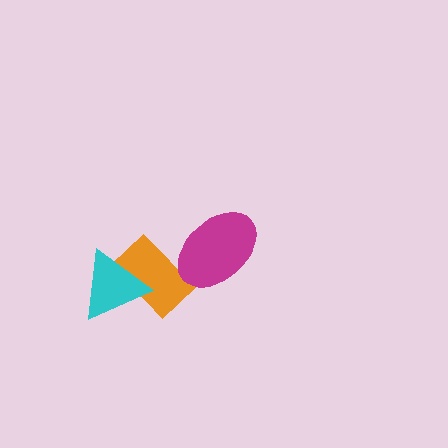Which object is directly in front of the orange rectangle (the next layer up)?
The cyan triangle is directly in front of the orange rectangle.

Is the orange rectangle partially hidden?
Yes, it is partially covered by another shape.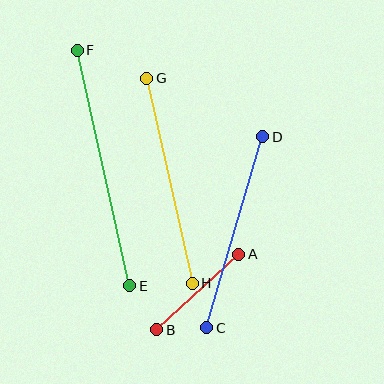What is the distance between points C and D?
The distance is approximately 199 pixels.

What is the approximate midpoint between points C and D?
The midpoint is at approximately (235, 232) pixels.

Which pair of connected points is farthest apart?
Points E and F are farthest apart.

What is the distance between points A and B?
The distance is approximately 111 pixels.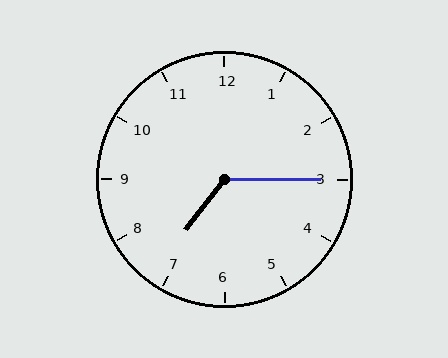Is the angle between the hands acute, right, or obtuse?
It is obtuse.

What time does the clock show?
7:15.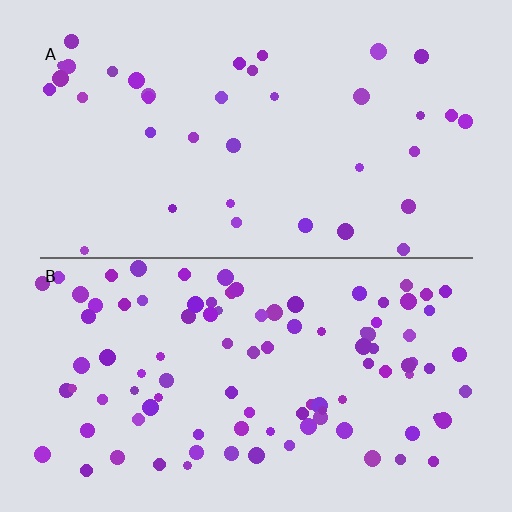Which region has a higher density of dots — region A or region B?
B (the bottom).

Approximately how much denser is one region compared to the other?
Approximately 2.6× — region B over region A.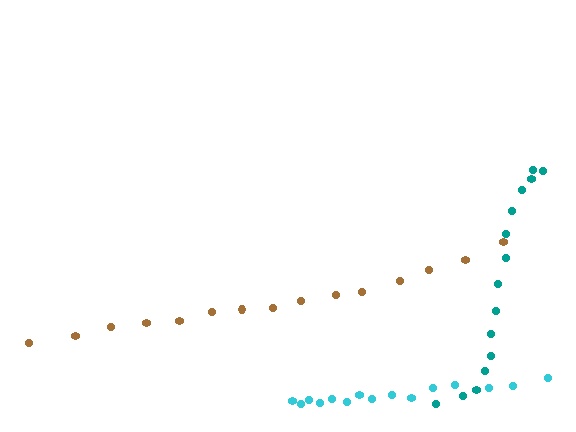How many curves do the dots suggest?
There are 3 distinct paths.